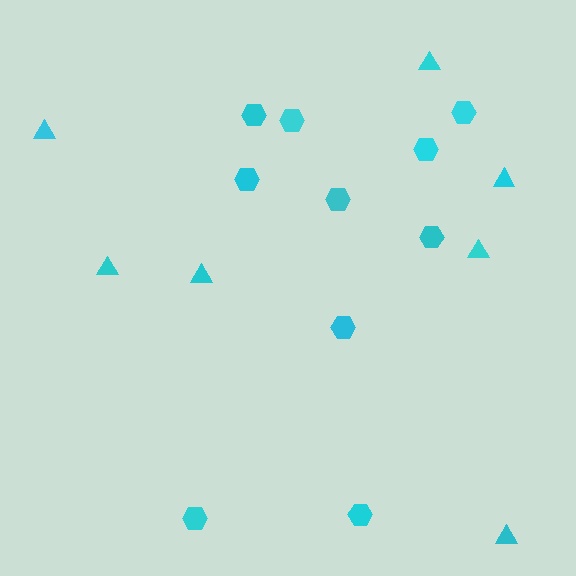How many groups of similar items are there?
There are 2 groups: one group of triangles (7) and one group of hexagons (10).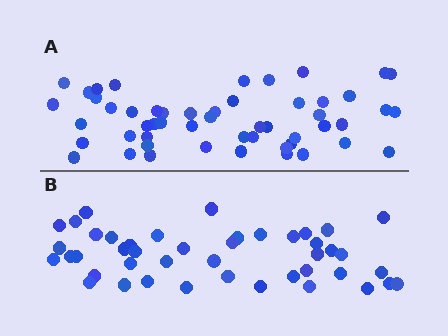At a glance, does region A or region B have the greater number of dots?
Region A (the top region) has more dots.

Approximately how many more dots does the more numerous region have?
Region A has roughly 8 or so more dots than region B.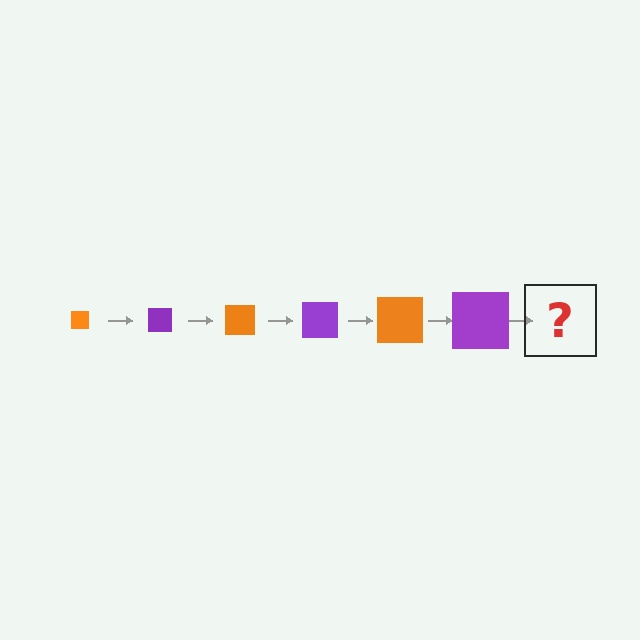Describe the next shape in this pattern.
It should be an orange square, larger than the previous one.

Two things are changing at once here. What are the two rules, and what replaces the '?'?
The two rules are that the square grows larger each step and the color cycles through orange and purple. The '?' should be an orange square, larger than the previous one.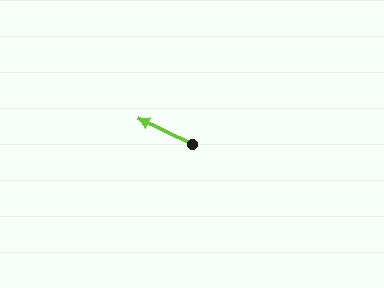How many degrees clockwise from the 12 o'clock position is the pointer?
Approximately 295 degrees.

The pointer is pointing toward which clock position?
Roughly 10 o'clock.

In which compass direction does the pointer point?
Northwest.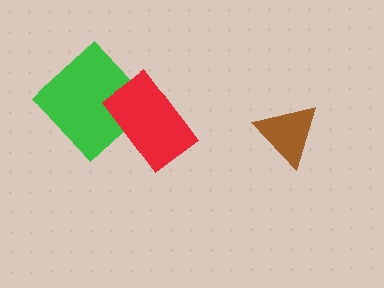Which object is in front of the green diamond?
The red rectangle is in front of the green diamond.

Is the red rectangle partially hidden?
No, no other shape covers it.